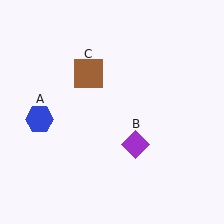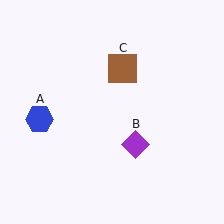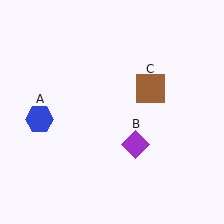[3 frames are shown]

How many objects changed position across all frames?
1 object changed position: brown square (object C).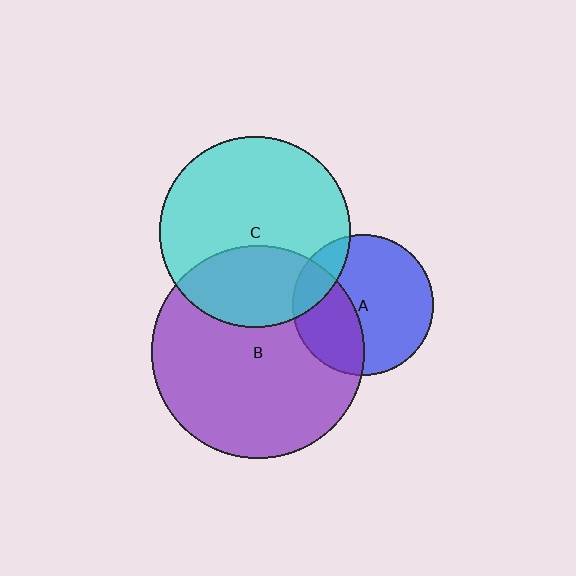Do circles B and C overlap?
Yes.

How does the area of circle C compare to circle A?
Approximately 1.8 times.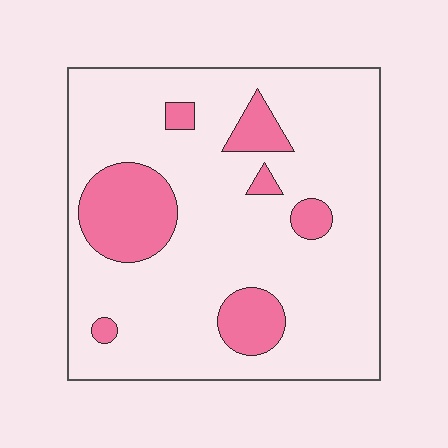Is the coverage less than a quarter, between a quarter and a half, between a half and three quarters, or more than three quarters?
Less than a quarter.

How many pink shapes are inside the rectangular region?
7.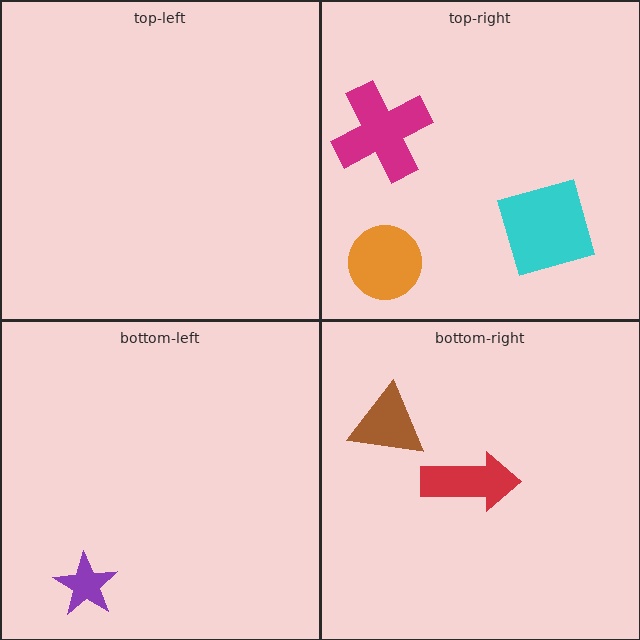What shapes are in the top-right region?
The cyan square, the magenta cross, the orange circle.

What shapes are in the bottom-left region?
The purple star.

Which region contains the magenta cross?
The top-right region.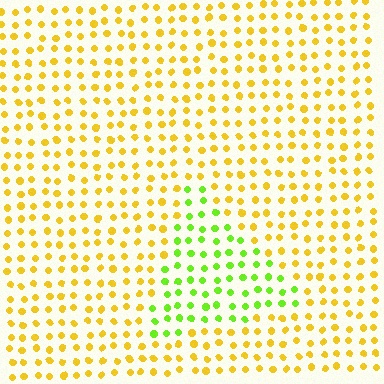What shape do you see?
I see a triangle.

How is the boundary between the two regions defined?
The boundary is defined purely by a slight shift in hue (about 51 degrees). Spacing, size, and orientation are identical on both sides.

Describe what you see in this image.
The image is filled with small yellow elements in a uniform arrangement. A triangle-shaped region is visible where the elements are tinted to a slightly different hue, forming a subtle color boundary.